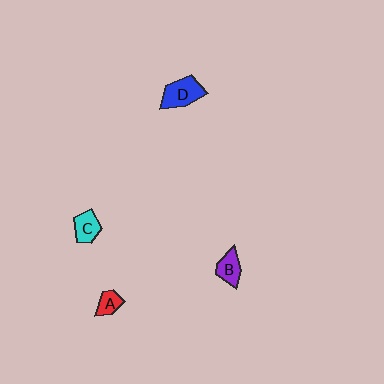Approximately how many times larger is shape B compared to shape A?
Approximately 1.4 times.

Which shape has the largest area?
Shape D (blue).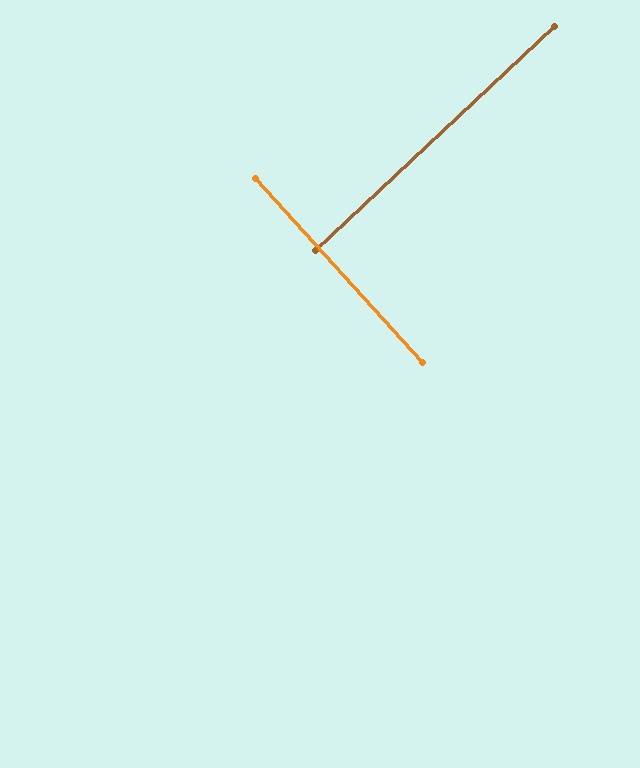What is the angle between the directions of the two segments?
Approximately 89 degrees.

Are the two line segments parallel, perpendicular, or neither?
Perpendicular — they meet at approximately 89°.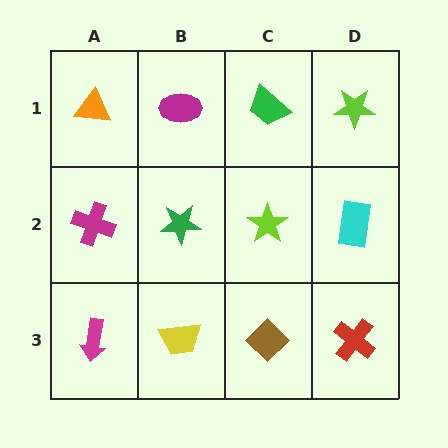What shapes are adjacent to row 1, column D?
A cyan rectangle (row 2, column D), a green trapezoid (row 1, column C).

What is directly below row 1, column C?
A lime star.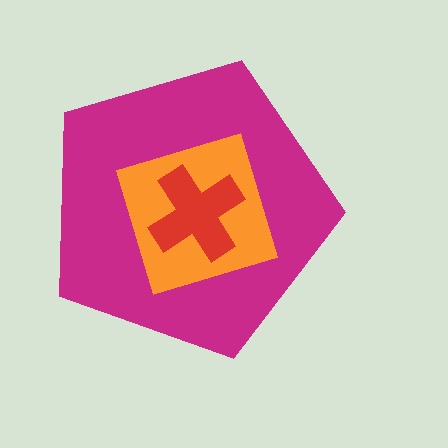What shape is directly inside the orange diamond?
The red cross.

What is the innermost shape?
The red cross.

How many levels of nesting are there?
3.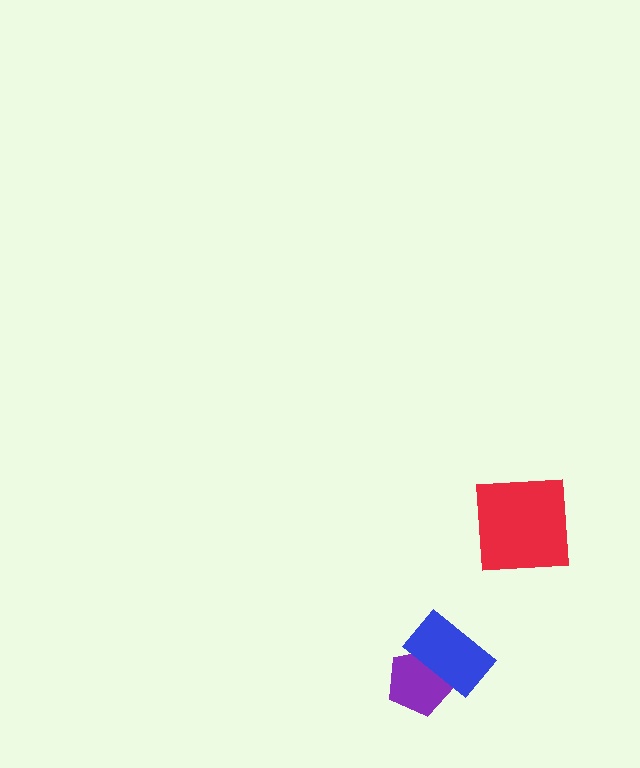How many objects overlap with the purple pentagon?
1 object overlaps with the purple pentagon.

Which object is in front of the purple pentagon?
The blue rectangle is in front of the purple pentagon.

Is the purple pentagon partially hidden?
Yes, it is partially covered by another shape.